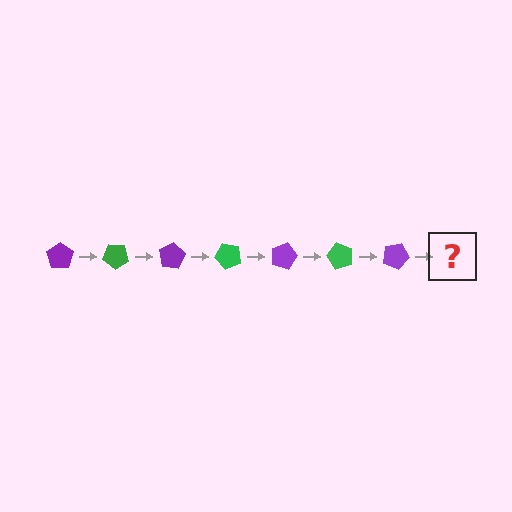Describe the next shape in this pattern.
It should be a green pentagon, rotated 280 degrees from the start.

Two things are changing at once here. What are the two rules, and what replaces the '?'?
The two rules are that it rotates 40 degrees each step and the color cycles through purple and green. The '?' should be a green pentagon, rotated 280 degrees from the start.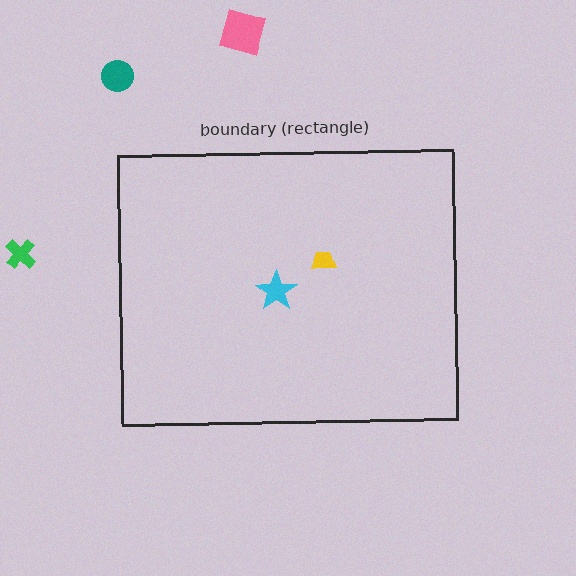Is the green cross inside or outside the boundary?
Outside.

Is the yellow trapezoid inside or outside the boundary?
Inside.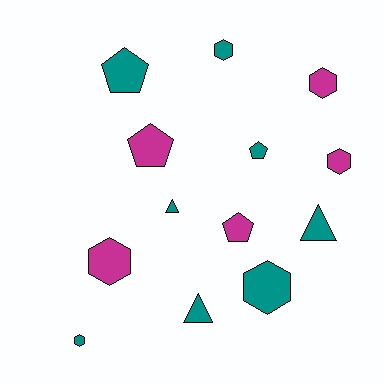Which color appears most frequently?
Teal, with 8 objects.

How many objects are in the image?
There are 13 objects.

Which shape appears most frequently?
Hexagon, with 6 objects.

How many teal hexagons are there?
There are 3 teal hexagons.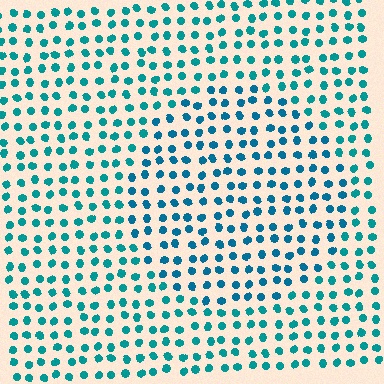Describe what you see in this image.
The image is filled with small teal elements in a uniform arrangement. A circle-shaped region is visible where the elements are tinted to a slightly different hue, forming a subtle color boundary.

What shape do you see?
I see a circle.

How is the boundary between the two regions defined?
The boundary is defined purely by a slight shift in hue (about 17 degrees). Spacing, size, and orientation are identical on both sides.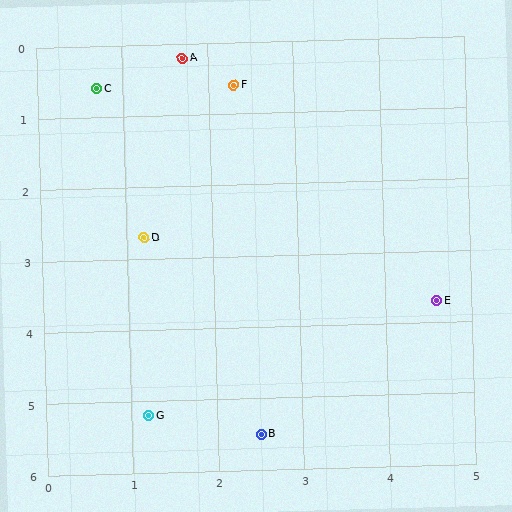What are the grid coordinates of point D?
Point D is at approximately (1.2, 2.7).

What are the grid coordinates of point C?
Point C is at approximately (0.7, 0.6).